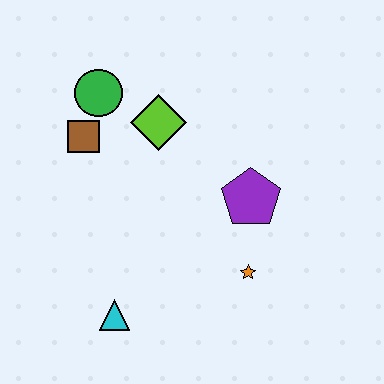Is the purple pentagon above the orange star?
Yes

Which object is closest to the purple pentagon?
The orange star is closest to the purple pentagon.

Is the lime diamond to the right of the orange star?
No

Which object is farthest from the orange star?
The green circle is farthest from the orange star.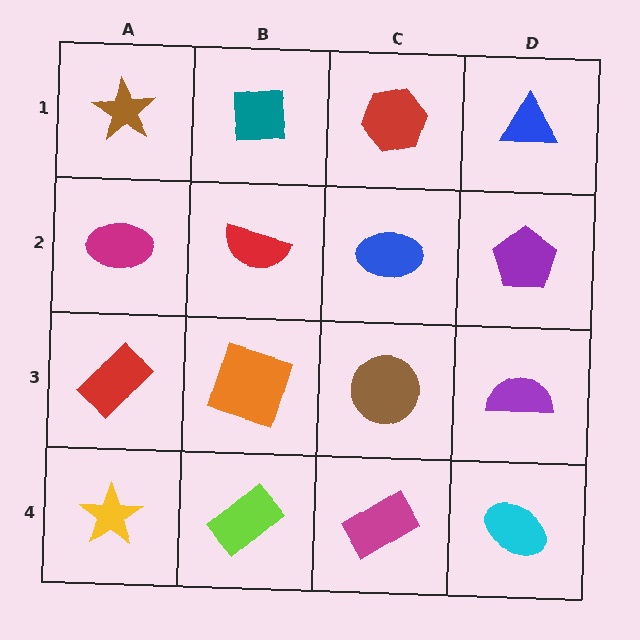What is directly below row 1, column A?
A magenta ellipse.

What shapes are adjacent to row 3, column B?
A red semicircle (row 2, column B), a lime rectangle (row 4, column B), a red rectangle (row 3, column A), a brown circle (row 3, column C).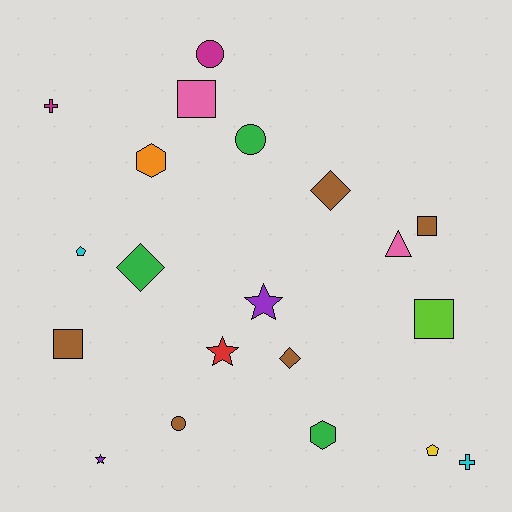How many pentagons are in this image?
There are 2 pentagons.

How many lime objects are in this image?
There is 1 lime object.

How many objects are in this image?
There are 20 objects.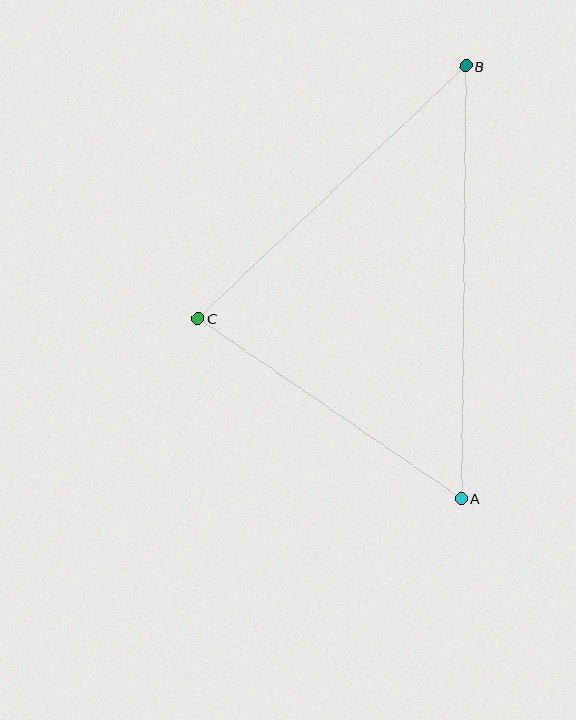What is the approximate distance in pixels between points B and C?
The distance between B and C is approximately 368 pixels.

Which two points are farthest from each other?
Points A and B are farthest from each other.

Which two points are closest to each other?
Points A and C are closest to each other.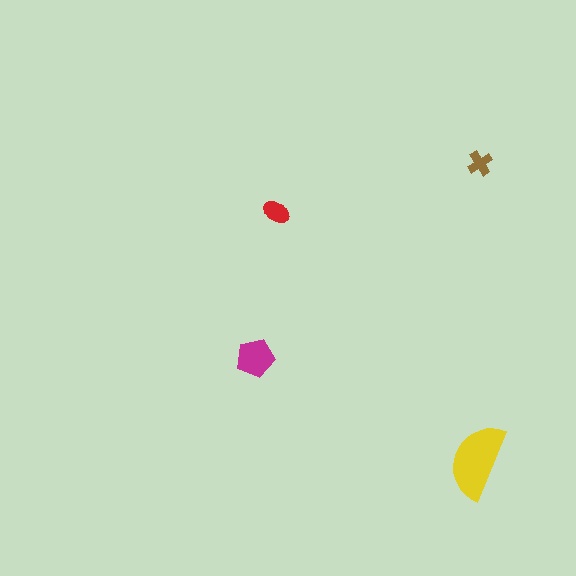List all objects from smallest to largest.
The brown cross, the red ellipse, the magenta pentagon, the yellow semicircle.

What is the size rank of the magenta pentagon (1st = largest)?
2nd.